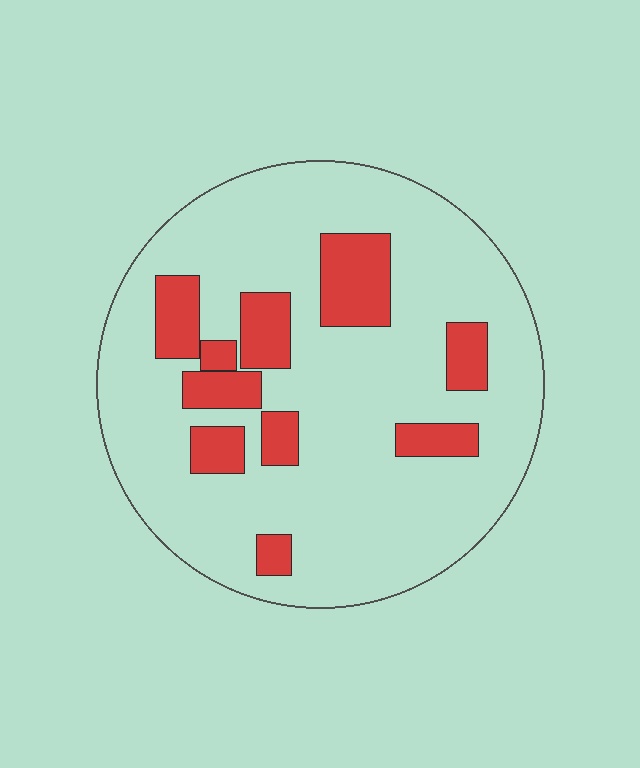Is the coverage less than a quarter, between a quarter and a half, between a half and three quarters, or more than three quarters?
Less than a quarter.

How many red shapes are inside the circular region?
10.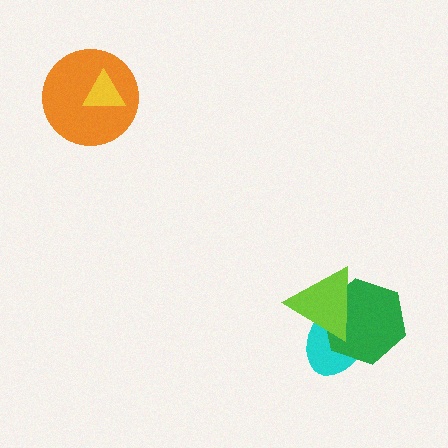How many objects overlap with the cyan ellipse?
2 objects overlap with the cyan ellipse.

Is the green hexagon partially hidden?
Yes, it is partially covered by another shape.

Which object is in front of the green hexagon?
The lime triangle is in front of the green hexagon.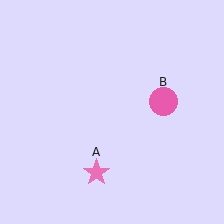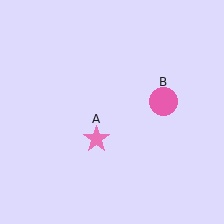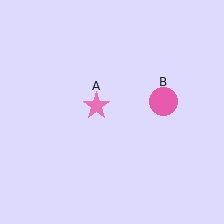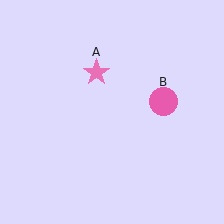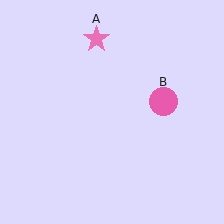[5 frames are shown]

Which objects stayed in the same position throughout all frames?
Pink circle (object B) remained stationary.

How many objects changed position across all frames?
1 object changed position: pink star (object A).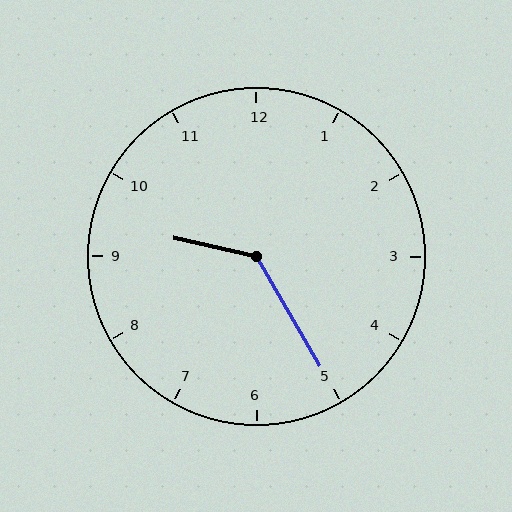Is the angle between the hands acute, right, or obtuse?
It is obtuse.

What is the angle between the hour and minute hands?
Approximately 132 degrees.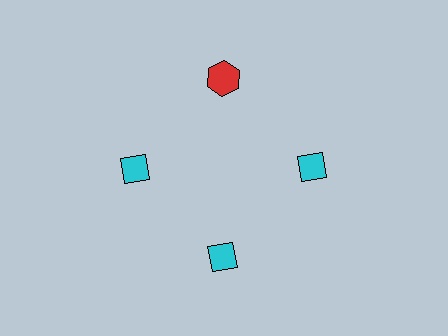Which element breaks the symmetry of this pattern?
The red hexagon at roughly the 12 o'clock position breaks the symmetry. All other shapes are cyan diamonds.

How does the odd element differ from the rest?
It differs in both color (red instead of cyan) and shape (hexagon instead of diamond).